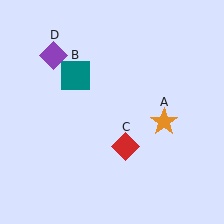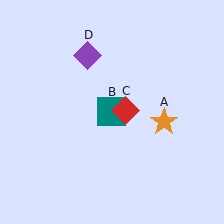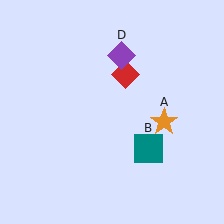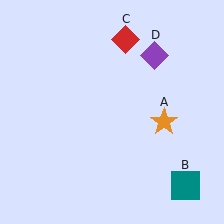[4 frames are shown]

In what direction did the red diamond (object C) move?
The red diamond (object C) moved up.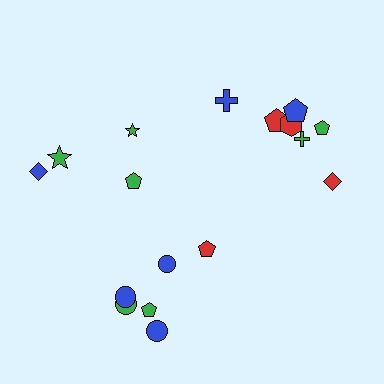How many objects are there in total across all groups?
There are 17 objects.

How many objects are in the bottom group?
There are 6 objects.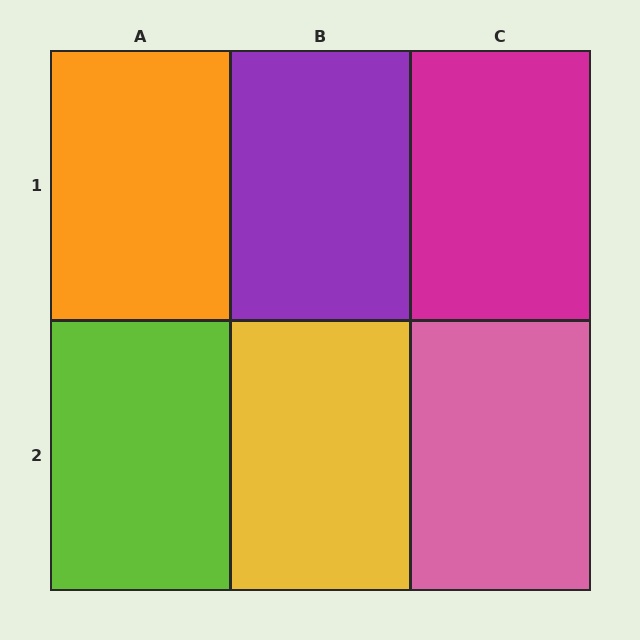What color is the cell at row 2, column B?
Yellow.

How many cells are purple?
1 cell is purple.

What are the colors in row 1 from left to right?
Orange, purple, magenta.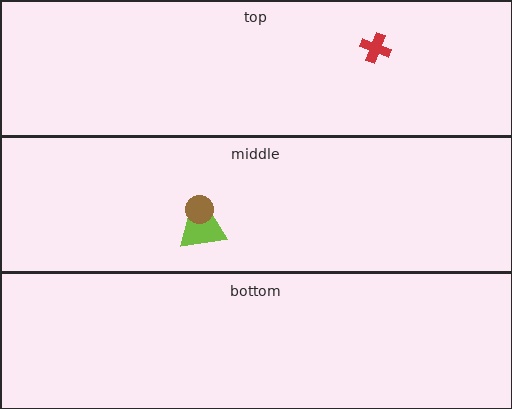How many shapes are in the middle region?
2.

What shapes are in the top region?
The red cross.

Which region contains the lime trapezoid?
The middle region.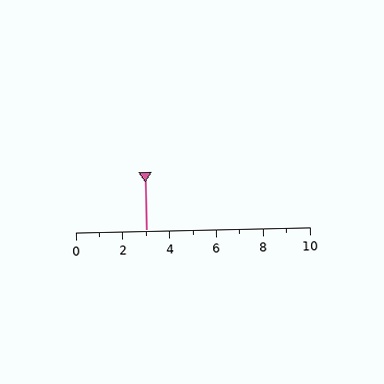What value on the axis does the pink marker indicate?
The marker indicates approximately 3.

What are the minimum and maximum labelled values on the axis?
The axis runs from 0 to 10.